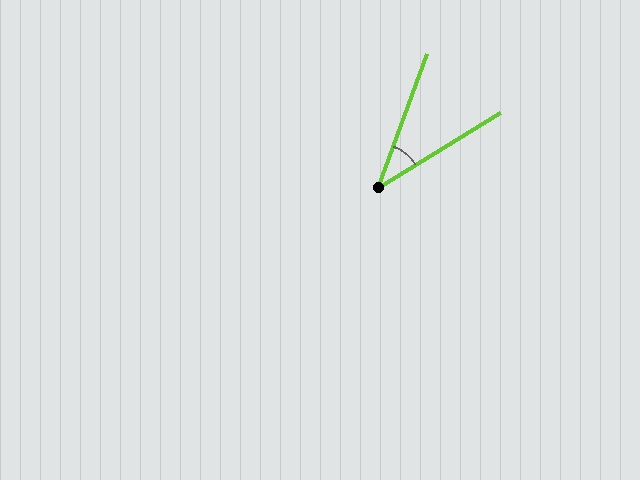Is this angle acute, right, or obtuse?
It is acute.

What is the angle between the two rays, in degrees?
Approximately 38 degrees.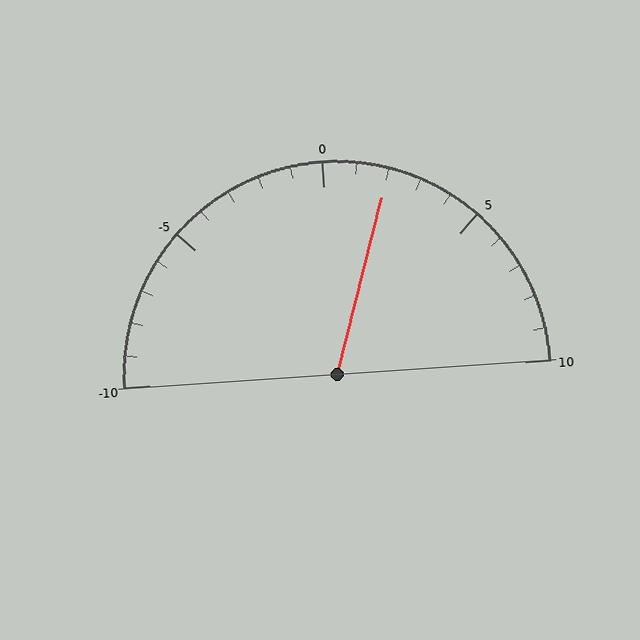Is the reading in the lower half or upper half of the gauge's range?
The reading is in the upper half of the range (-10 to 10).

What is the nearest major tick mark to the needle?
The nearest major tick mark is 0.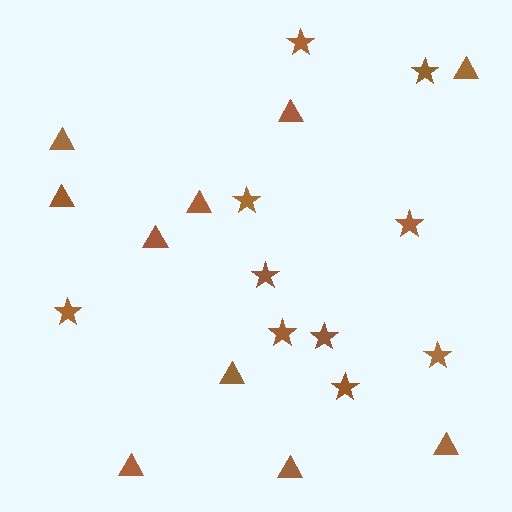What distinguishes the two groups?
There are 2 groups: one group of stars (10) and one group of triangles (10).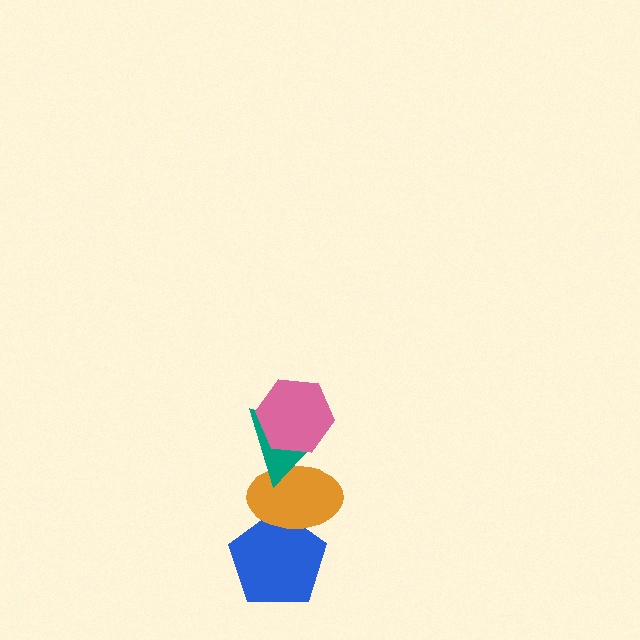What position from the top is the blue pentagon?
The blue pentagon is 4th from the top.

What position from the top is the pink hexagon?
The pink hexagon is 1st from the top.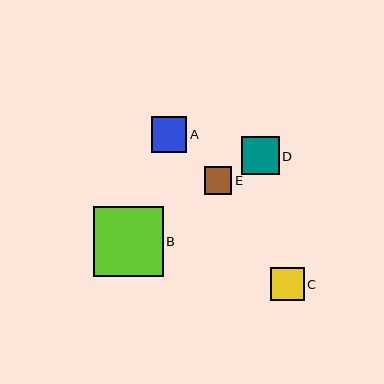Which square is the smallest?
Square E is the smallest with a size of approximately 27 pixels.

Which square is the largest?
Square B is the largest with a size of approximately 70 pixels.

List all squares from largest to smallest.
From largest to smallest: B, D, A, C, E.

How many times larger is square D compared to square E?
Square D is approximately 1.4 times the size of square E.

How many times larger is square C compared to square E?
Square C is approximately 1.2 times the size of square E.